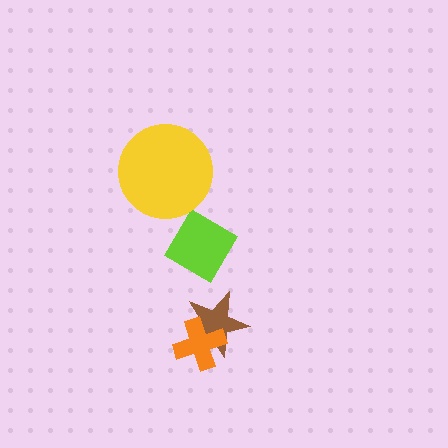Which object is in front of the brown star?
The orange cross is in front of the brown star.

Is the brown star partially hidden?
Yes, it is partially covered by another shape.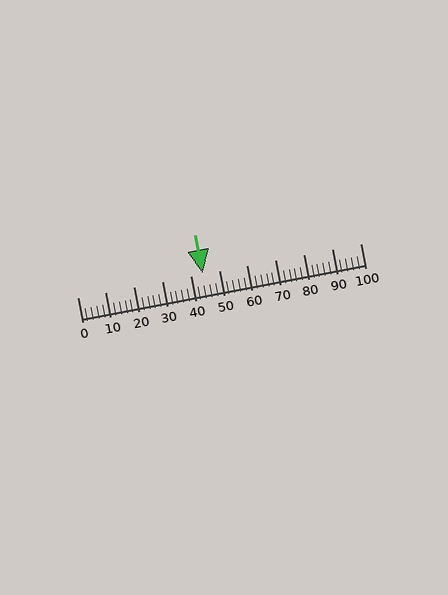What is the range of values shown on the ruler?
The ruler shows values from 0 to 100.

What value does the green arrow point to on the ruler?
The green arrow points to approximately 44.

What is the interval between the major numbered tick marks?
The major tick marks are spaced 10 units apart.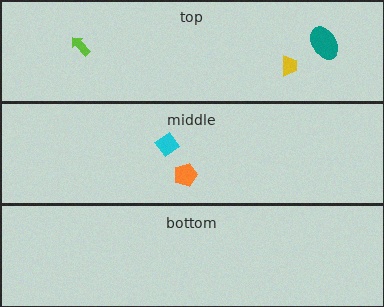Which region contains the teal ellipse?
The top region.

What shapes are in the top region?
The teal ellipse, the lime arrow, the yellow trapezoid.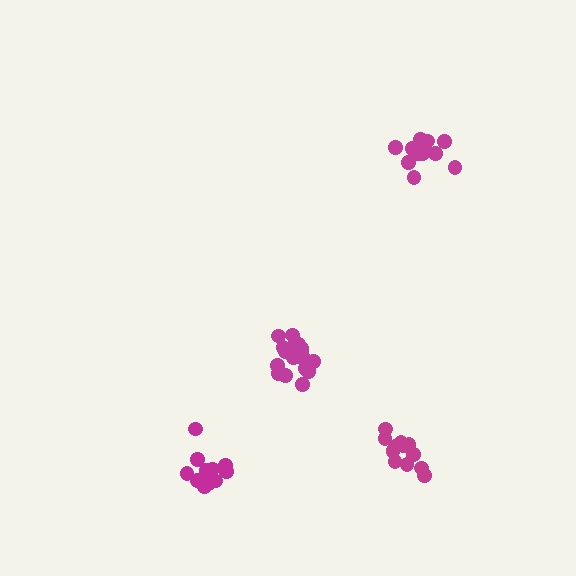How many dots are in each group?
Group 1: 17 dots, Group 2: 14 dots, Group 3: 15 dots, Group 4: 15 dots (61 total).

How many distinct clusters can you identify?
There are 4 distinct clusters.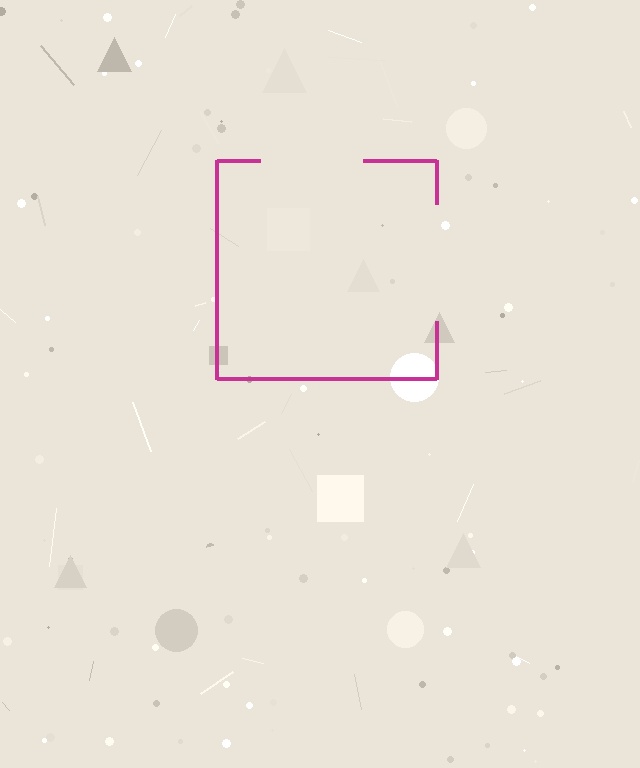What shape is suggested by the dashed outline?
The dashed outline suggests a square.